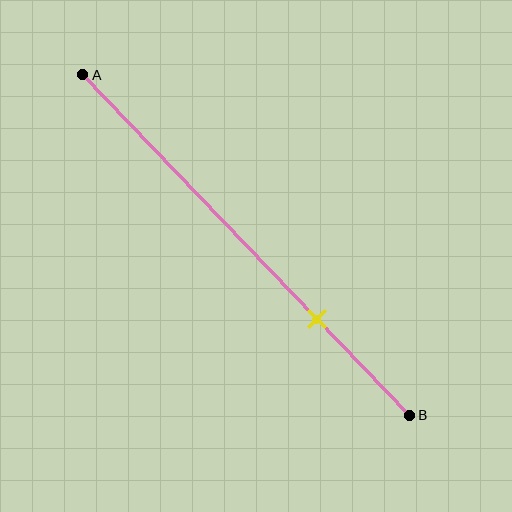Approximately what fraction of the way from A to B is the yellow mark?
The yellow mark is approximately 70% of the way from A to B.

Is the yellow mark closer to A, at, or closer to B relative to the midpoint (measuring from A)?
The yellow mark is closer to point B than the midpoint of segment AB.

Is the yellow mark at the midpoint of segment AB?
No, the mark is at about 70% from A, not at the 50% midpoint.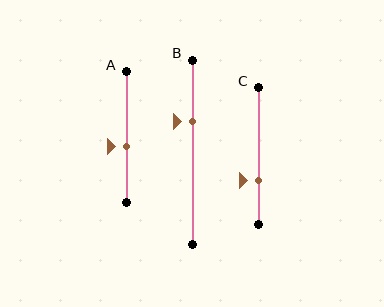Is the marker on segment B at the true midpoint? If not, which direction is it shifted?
No, the marker on segment B is shifted upward by about 17% of the segment length.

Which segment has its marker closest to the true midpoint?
Segment A has its marker closest to the true midpoint.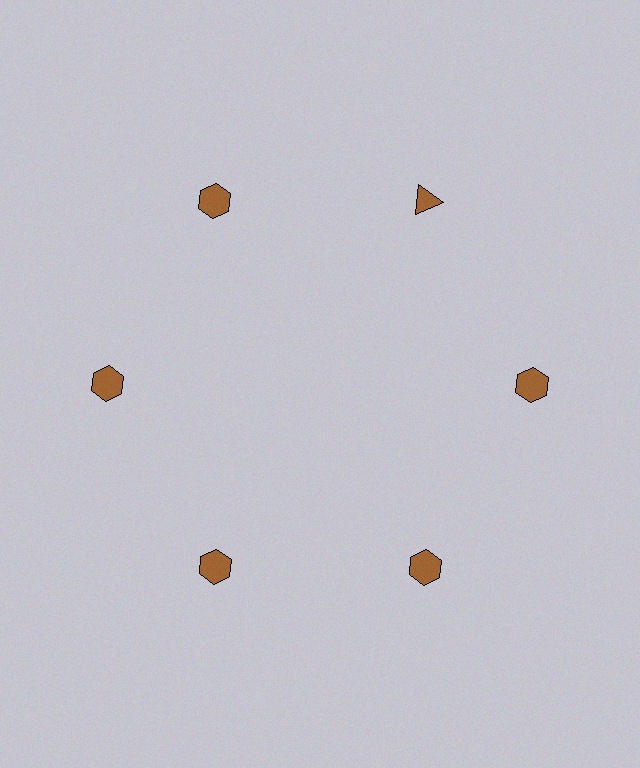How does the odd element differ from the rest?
It has a different shape: triangle instead of hexagon.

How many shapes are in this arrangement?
There are 6 shapes arranged in a ring pattern.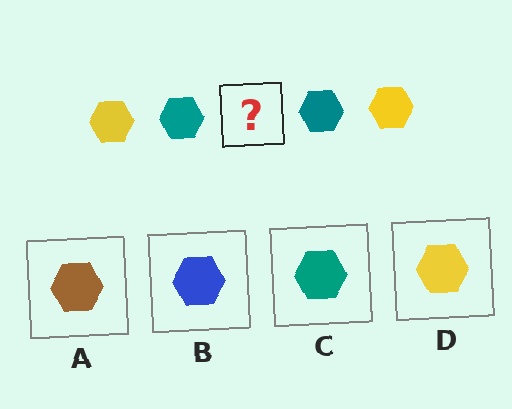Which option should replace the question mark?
Option D.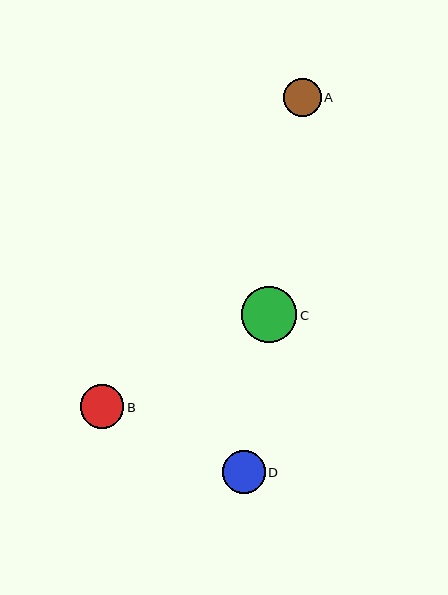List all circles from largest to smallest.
From largest to smallest: C, B, D, A.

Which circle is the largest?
Circle C is the largest with a size of approximately 56 pixels.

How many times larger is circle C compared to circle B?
Circle C is approximately 1.3 times the size of circle B.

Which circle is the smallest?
Circle A is the smallest with a size of approximately 38 pixels.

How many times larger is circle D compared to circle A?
Circle D is approximately 1.1 times the size of circle A.